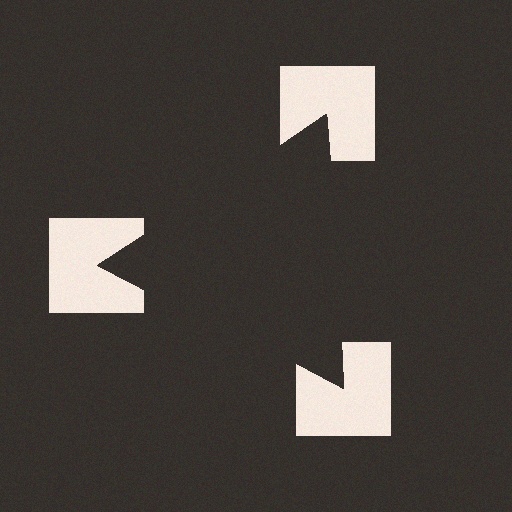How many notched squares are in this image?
There are 3 — one at each vertex of the illusory triangle.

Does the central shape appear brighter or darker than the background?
It typically appears slightly darker than the background, even though no actual brightness change is drawn.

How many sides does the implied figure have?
3 sides.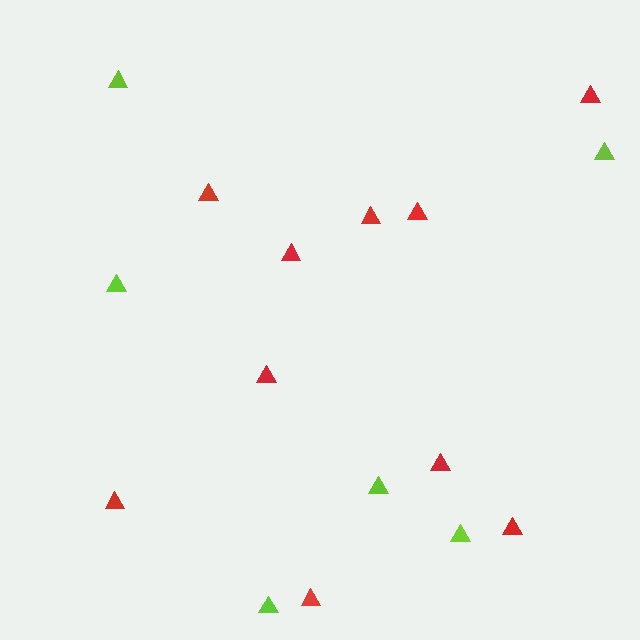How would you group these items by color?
There are 2 groups: one group of red triangles (10) and one group of lime triangles (6).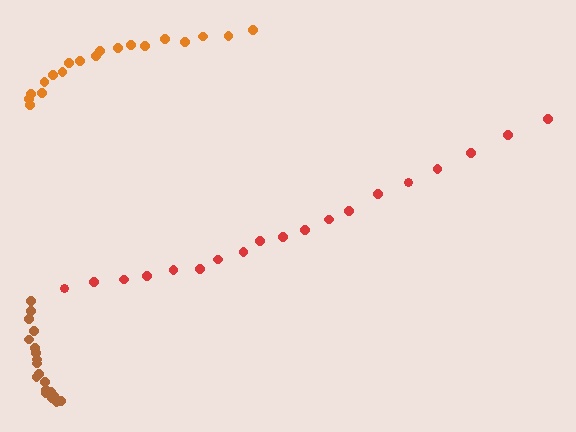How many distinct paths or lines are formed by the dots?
There are 3 distinct paths.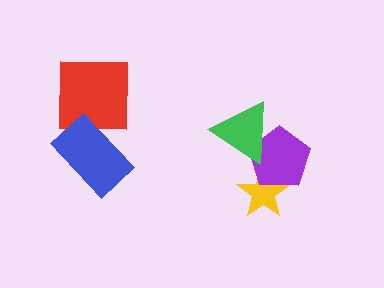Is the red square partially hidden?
Yes, it is partially covered by another shape.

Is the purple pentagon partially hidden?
Yes, it is partially covered by another shape.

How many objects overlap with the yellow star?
1 object overlaps with the yellow star.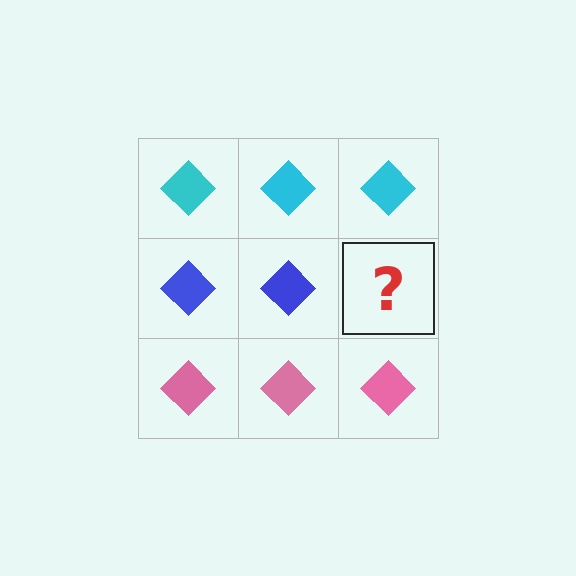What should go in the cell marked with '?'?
The missing cell should contain a blue diamond.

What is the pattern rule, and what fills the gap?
The rule is that each row has a consistent color. The gap should be filled with a blue diamond.